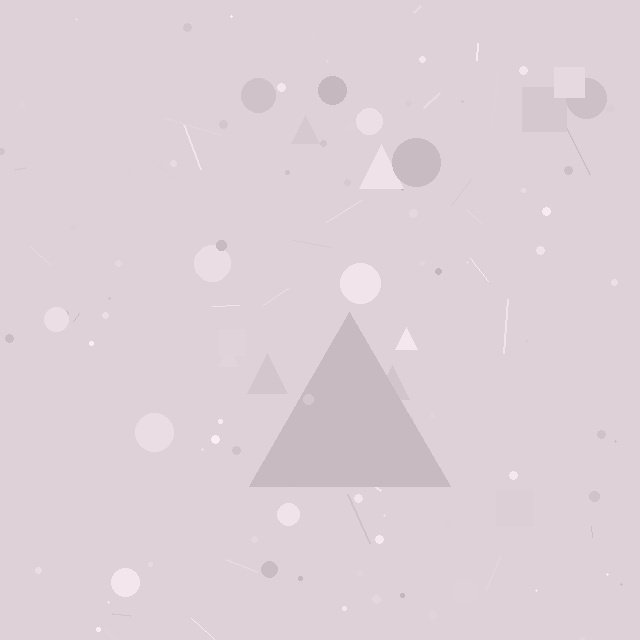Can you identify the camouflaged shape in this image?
The camouflaged shape is a triangle.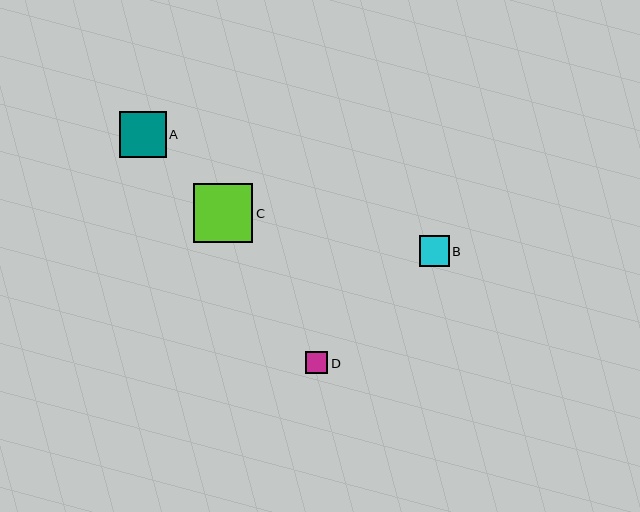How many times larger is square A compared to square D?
Square A is approximately 2.1 times the size of square D.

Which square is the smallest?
Square D is the smallest with a size of approximately 22 pixels.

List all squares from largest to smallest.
From largest to smallest: C, A, B, D.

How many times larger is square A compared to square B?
Square A is approximately 1.6 times the size of square B.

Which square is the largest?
Square C is the largest with a size of approximately 60 pixels.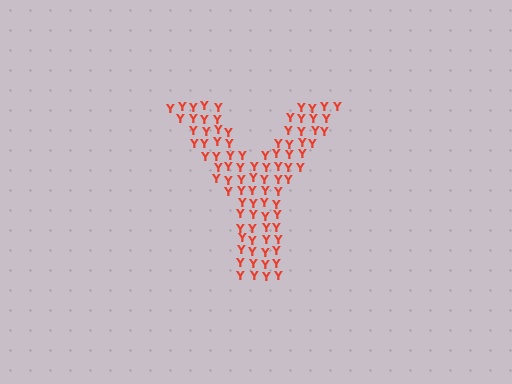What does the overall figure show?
The overall figure shows the letter Y.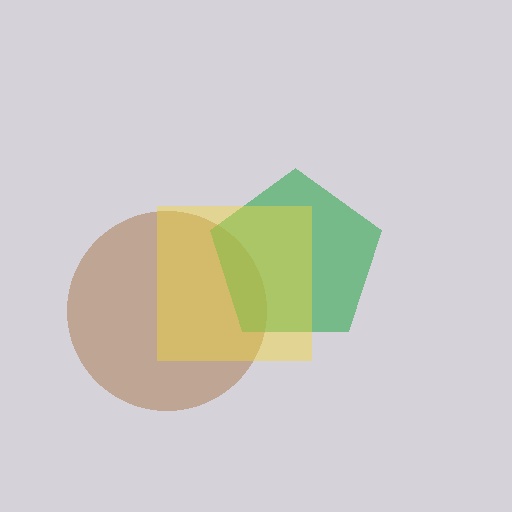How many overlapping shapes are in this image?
There are 3 overlapping shapes in the image.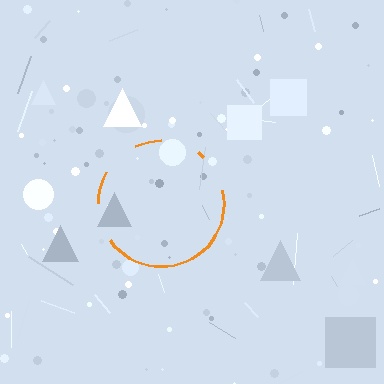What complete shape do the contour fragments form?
The contour fragments form a circle.